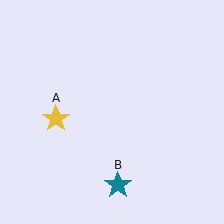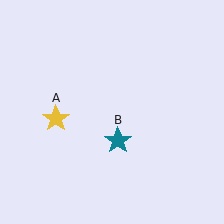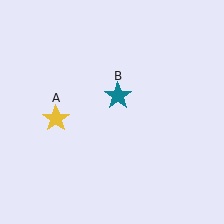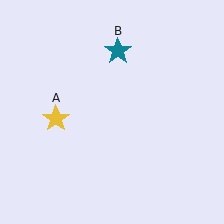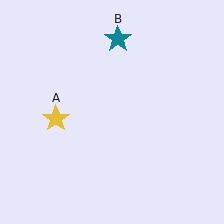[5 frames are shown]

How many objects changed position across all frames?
1 object changed position: teal star (object B).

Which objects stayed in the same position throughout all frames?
Yellow star (object A) remained stationary.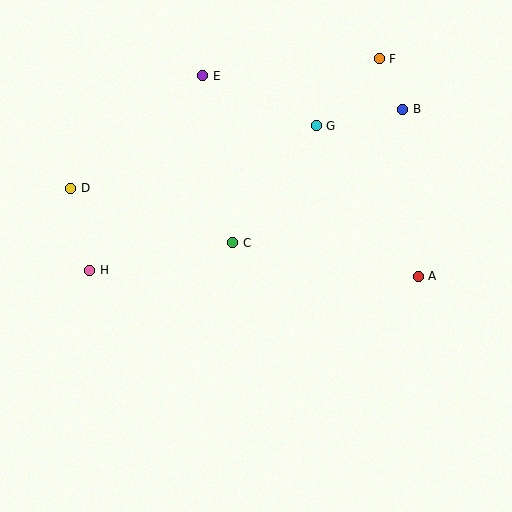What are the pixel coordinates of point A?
Point A is at (418, 276).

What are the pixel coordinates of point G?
Point G is at (316, 126).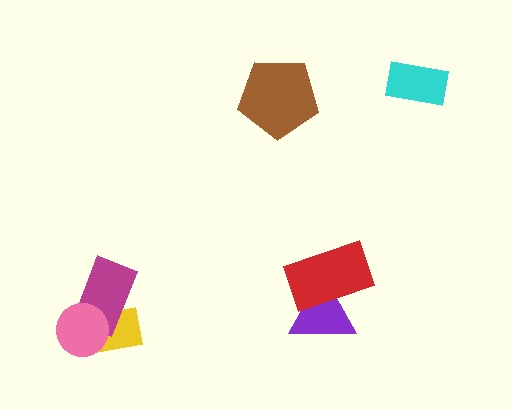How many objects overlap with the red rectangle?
1 object overlaps with the red rectangle.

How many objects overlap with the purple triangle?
1 object overlaps with the purple triangle.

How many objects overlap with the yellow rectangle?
2 objects overlap with the yellow rectangle.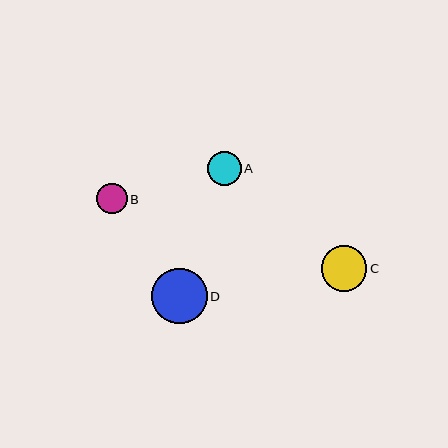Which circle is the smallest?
Circle B is the smallest with a size of approximately 31 pixels.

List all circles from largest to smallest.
From largest to smallest: D, C, A, B.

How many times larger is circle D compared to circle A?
Circle D is approximately 1.6 times the size of circle A.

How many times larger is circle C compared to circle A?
Circle C is approximately 1.3 times the size of circle A.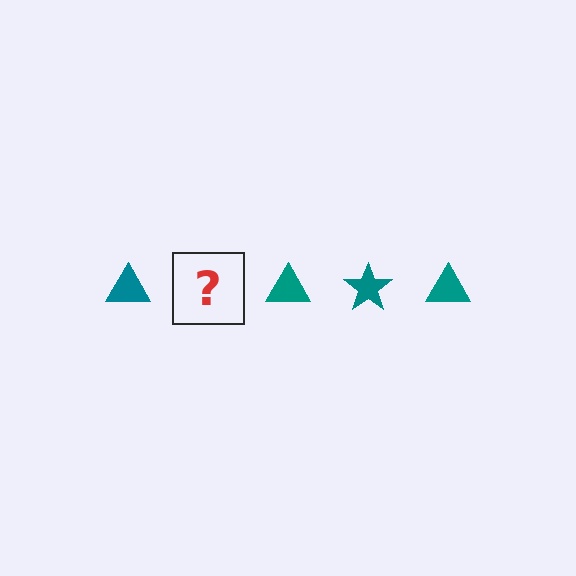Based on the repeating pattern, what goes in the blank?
The blank should be a teal star.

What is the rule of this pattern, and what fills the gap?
The rule is that the pattern cycles through triangle, star shapes in teal. The gap should be filled with a teal star.